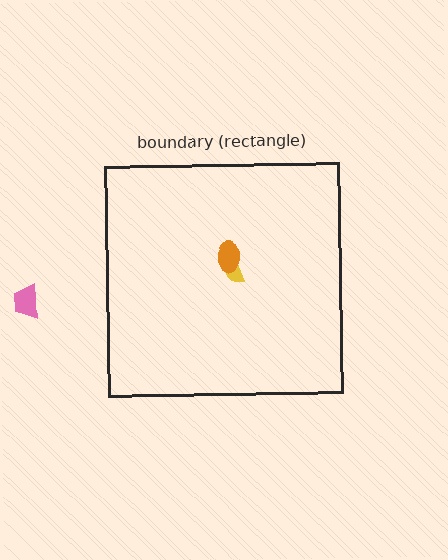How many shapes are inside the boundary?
2 inside, 1 outside.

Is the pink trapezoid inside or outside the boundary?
Outside.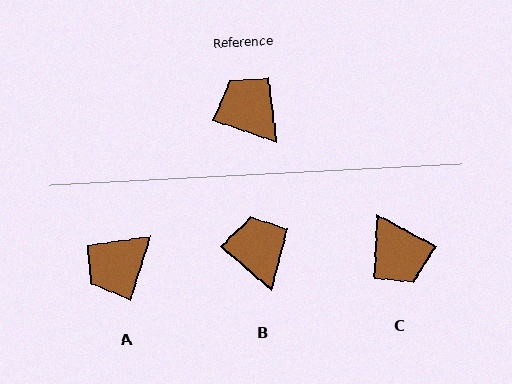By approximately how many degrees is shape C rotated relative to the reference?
Approximately 170 degrees counter-clockwise.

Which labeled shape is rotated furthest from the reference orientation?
C, about 170 degrees away.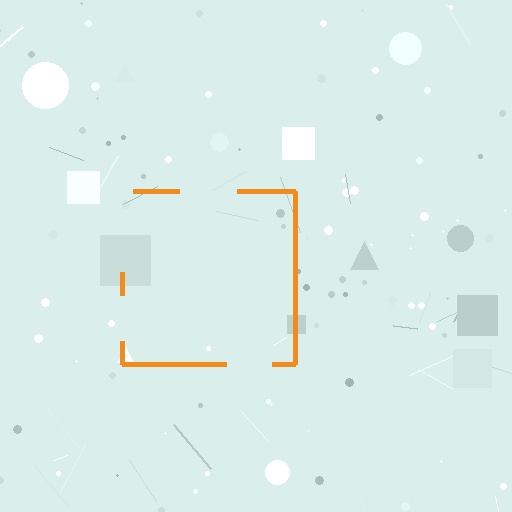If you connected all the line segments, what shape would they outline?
They would outline a square.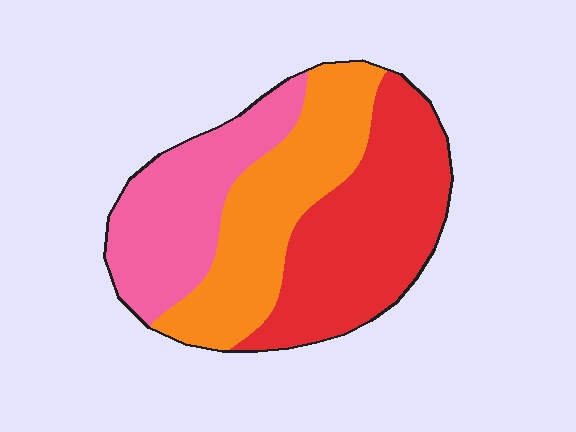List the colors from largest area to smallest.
From largest to smallest: red, orange, pink.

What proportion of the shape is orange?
Orange takes up about one third (1/3) of the shape.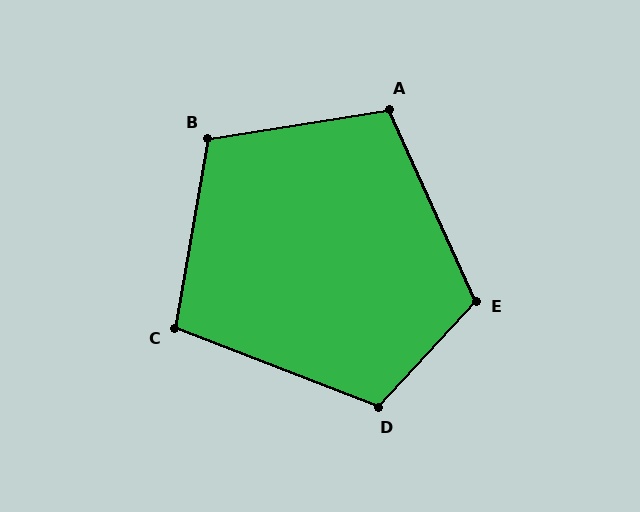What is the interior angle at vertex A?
Approximately 105 degrees (obtuse).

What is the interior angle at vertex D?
Approximately 111 degrees (obtuse).